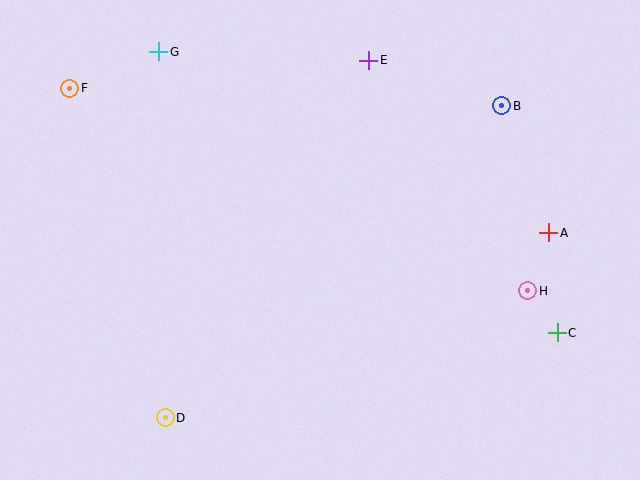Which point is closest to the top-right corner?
Point B is closest to the top-right corner.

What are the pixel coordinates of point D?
Point D is at (165, 418).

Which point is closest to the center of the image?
Point E at (369, 60) is closest to the center.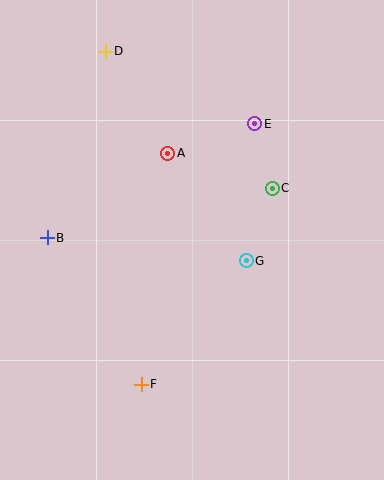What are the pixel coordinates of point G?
Point G is at (246, 261).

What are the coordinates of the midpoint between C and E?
The midpoint between C and E is at (263, 156).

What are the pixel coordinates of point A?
Point A is at (168, 153).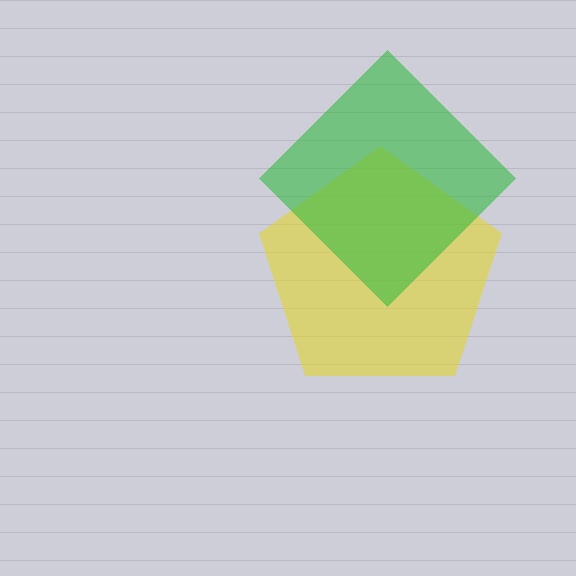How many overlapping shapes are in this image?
There are 2 overlapping shapes in the image.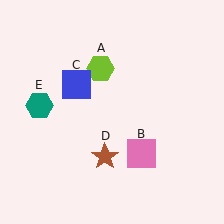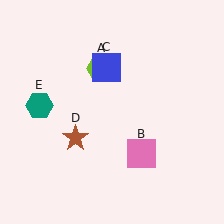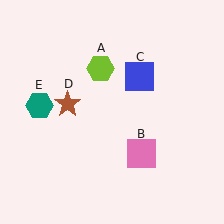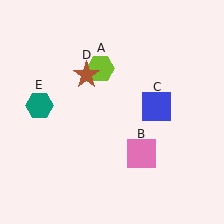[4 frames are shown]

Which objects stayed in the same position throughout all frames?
Lime hexagon (object A) and pink square (object B) and teal hexagon (object E) remained stationary.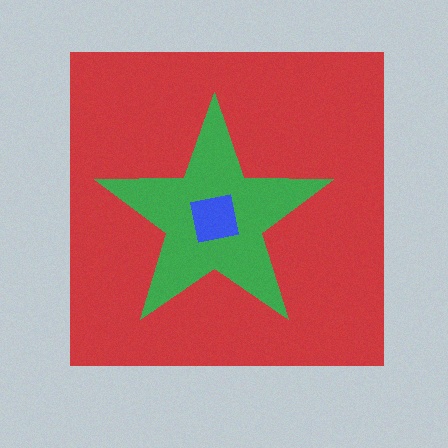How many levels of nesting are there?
3.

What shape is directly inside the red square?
The green star.